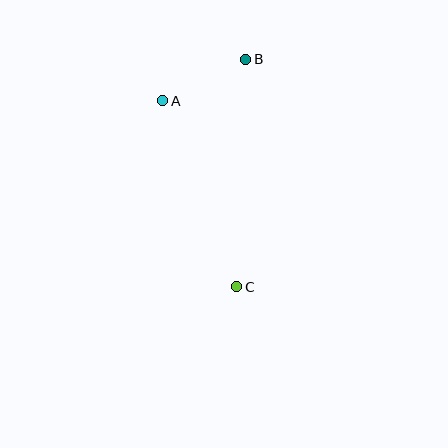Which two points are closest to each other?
Points A and B are closest to each other.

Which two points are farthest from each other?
Points B and C are farthest from each other.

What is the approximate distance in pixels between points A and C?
The distance between A and C is approximately 200 pixels.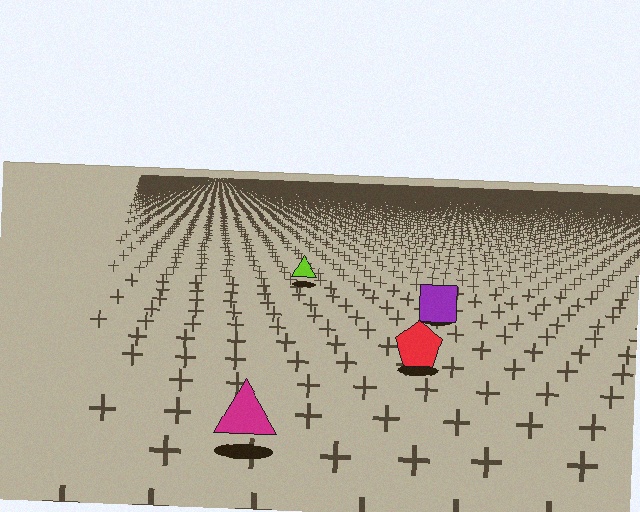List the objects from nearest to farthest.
From nearest to farthest: the magenta triangle, the red pentagon, the purple square, the lime triangle.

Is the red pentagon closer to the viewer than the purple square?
Yes. The red pentagon is closer — you can tell from the texture gradient: the ground texture is coarser near it.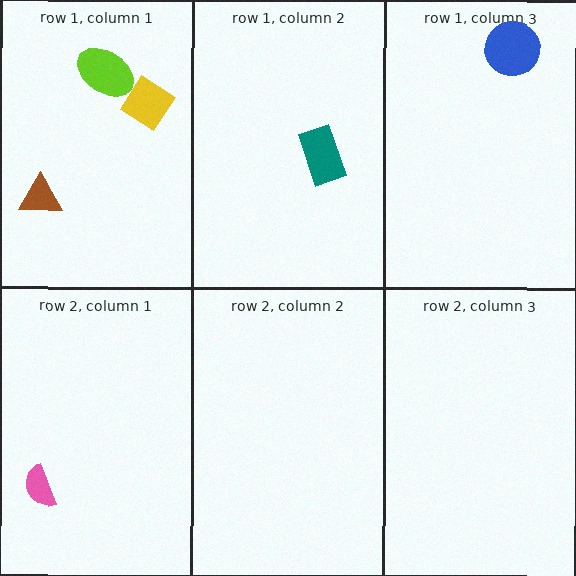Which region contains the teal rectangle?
The row 1, column 2 region.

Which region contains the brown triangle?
The row 1, column 1 region.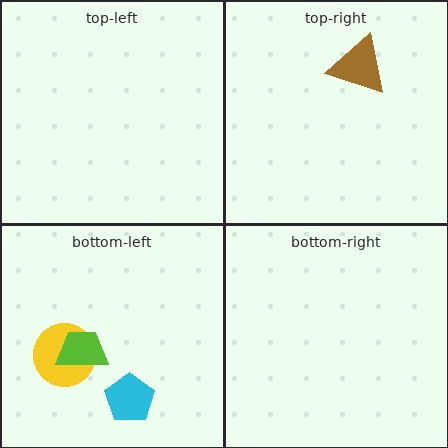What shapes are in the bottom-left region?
The yellow circle, the lime trapezoid, the cyan pentagon.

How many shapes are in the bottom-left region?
3.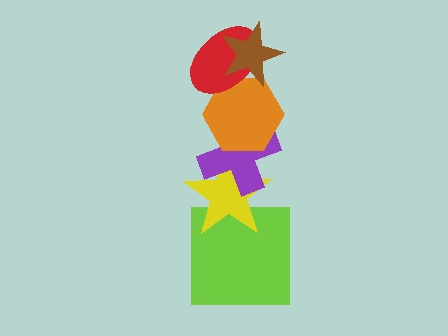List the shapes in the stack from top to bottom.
From top to bottom: the brown star, the red ellipse, the orange hexagon, the purple cross, the yellow star, the lime square.